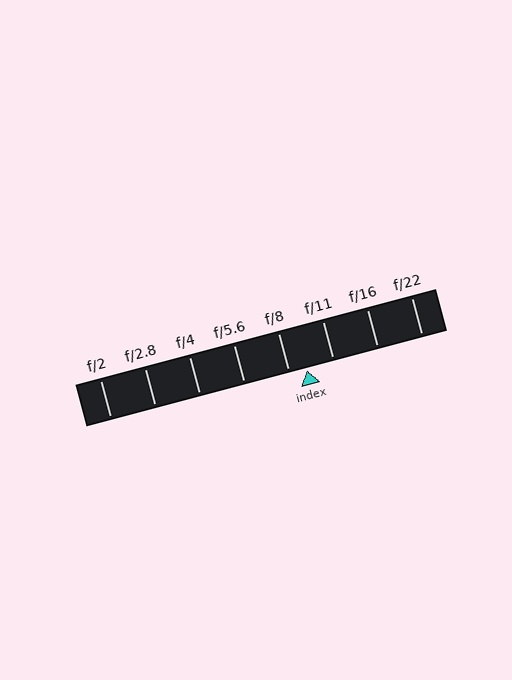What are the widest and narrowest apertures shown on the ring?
The widest aperture shown is f/2 and the narrowest is f/22.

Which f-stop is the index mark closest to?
The index mark is closest to f/8.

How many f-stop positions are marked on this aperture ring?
There are 8 f-stop positions marked.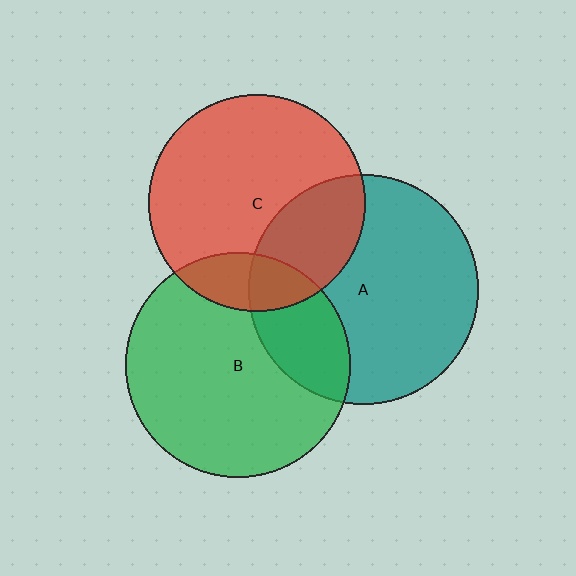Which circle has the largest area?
Circle A (teal).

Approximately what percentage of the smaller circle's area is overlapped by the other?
Approximately 25%.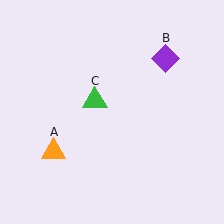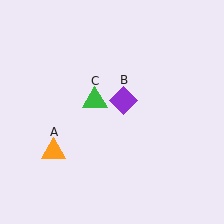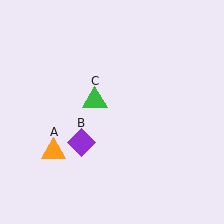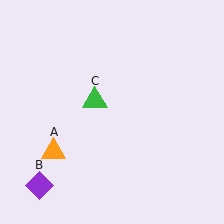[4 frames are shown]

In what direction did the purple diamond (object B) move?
The purple diamond (object B) moved down and to the left.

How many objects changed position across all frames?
1 object changed position: purple diamond (object B).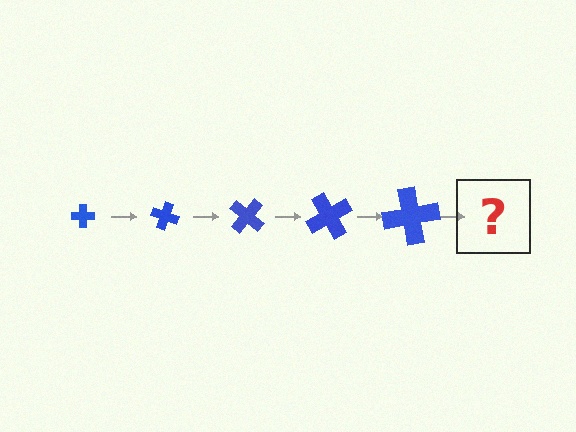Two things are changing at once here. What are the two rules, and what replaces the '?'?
The two rules are that the cross grows larger each step and it rotates 20 degrees each step. The '?' should be a cross, larger than the previous one and rotated 100 degrees from the start.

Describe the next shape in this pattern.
It should be a cross, larger than the previous one and rotated 100 degrees from the start.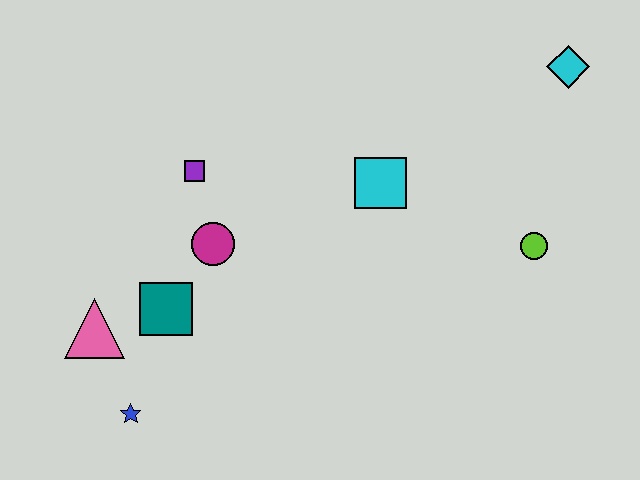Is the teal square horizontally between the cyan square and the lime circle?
No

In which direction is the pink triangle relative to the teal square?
The pink triangle is to the left of the teal square.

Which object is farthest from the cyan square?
The blue star is farthest from the cyan square.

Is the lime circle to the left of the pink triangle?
No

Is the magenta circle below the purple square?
Yes